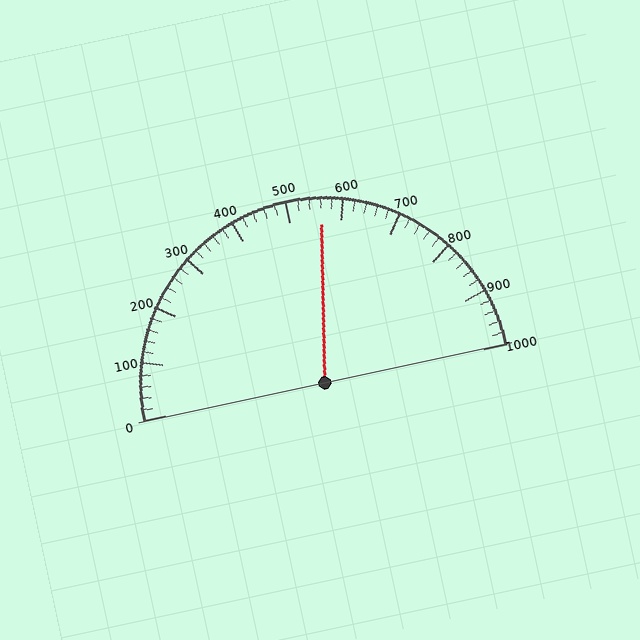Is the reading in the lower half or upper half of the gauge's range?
The reading is in the upper half of the range (0 to 1000).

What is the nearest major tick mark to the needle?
The nearest major tick mark is 600.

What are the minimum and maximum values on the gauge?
The gauge ranges from 0 to 1000.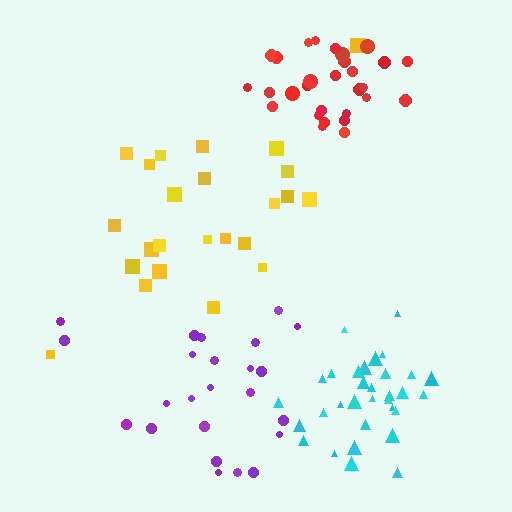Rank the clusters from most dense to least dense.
cyan, red, purple, yellow.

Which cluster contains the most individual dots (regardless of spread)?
Cyan (32).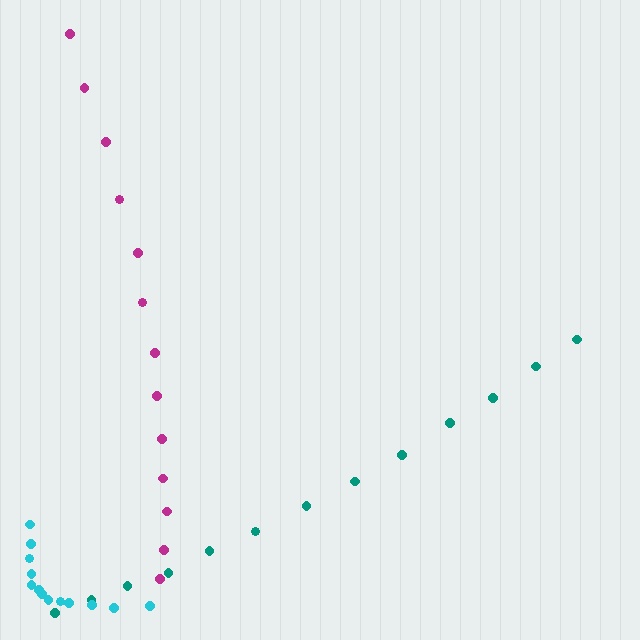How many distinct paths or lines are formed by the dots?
There are 3 distinct paths.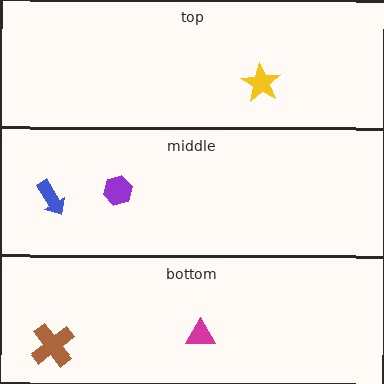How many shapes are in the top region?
1.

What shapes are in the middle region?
The blue arrow, the purple hexagon.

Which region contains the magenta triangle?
The bottom region.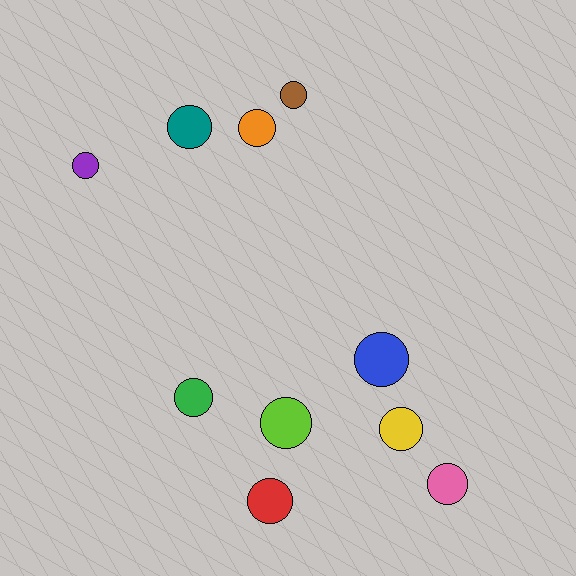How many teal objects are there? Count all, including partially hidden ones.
There is 1 teal object.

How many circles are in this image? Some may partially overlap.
There are 10 circles.